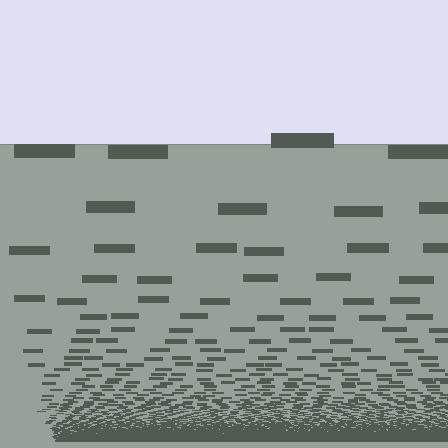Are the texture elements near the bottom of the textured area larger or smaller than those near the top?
Smaller. The gradient is inverted — elements near the bottom are smaller and denser.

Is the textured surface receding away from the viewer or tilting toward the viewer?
The surface appears to tilt toward the viewer. Texture elements get larger and sparser toward the top.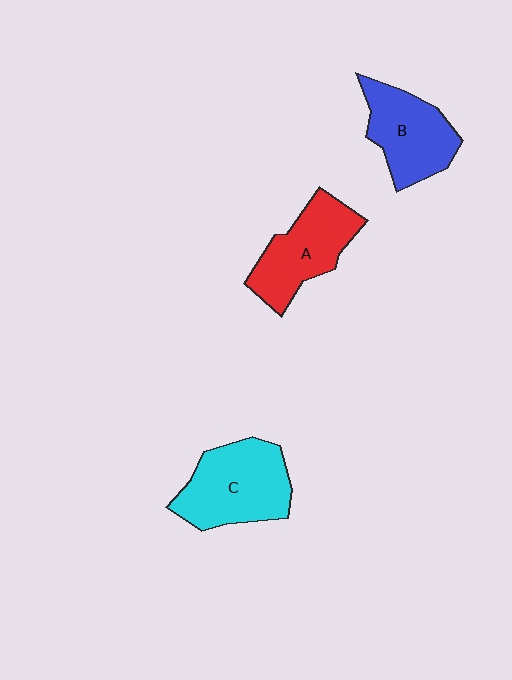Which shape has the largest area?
Shape C (cyan).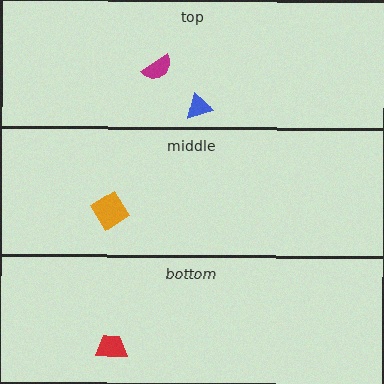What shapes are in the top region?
The blue triangle, the magenta semicircle.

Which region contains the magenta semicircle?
The top region.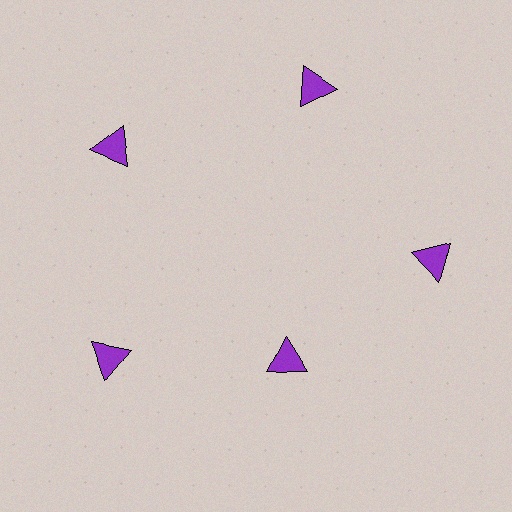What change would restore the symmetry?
The symmetry would be restored by moving it outward, back onto the ring so that all 5 triangles sit at equal angles and equal distance from the center.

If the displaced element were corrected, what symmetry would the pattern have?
It would have 5-fold rotational symmetry — the pattern would map onto itself every 72 degrees.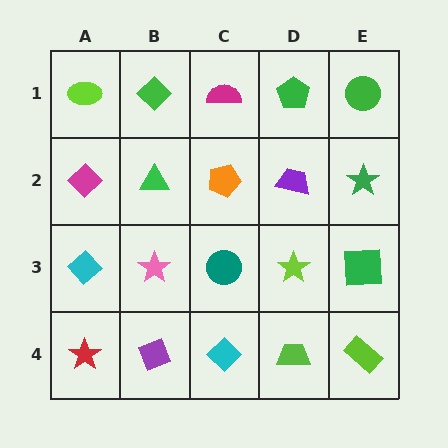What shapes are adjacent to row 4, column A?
A cyan diamond (row 3, column A), a purple diamond (row 4, column B).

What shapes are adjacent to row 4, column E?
A green square (row 3, column E), a lime trapezoid (row 4, column D).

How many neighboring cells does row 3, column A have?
3.